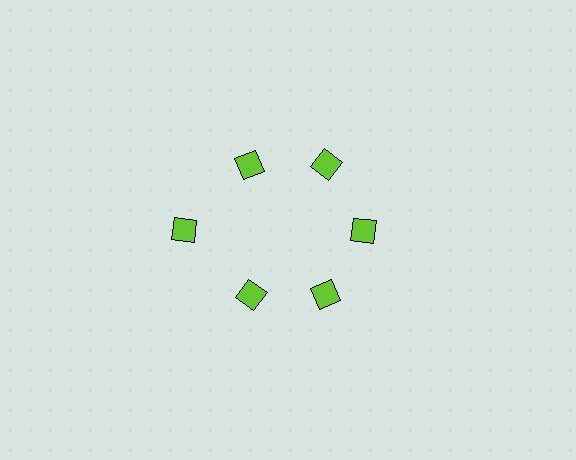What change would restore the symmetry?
The symmetry would be restored by moving it inward, back onto the ring so that all 6 diamonds sit at equal angles and equal distance from the center.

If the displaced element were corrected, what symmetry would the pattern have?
It would have 6-fold rotational symmetry — the pattern would map onto itself every 60 degrees.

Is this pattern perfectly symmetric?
No. The 6 lime diamonds are arranged in a ring, but one element near the 9 o'clock position is pushed outward from the center, breaking the 6-fold rotational symmetry.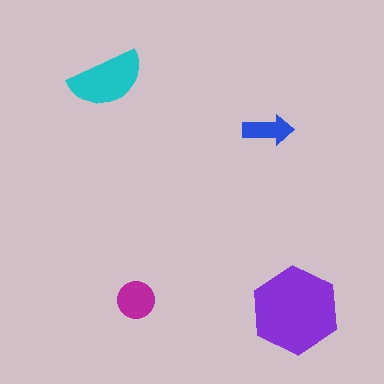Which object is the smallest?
The blue arrow.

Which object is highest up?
The cyan semicircle is topmost.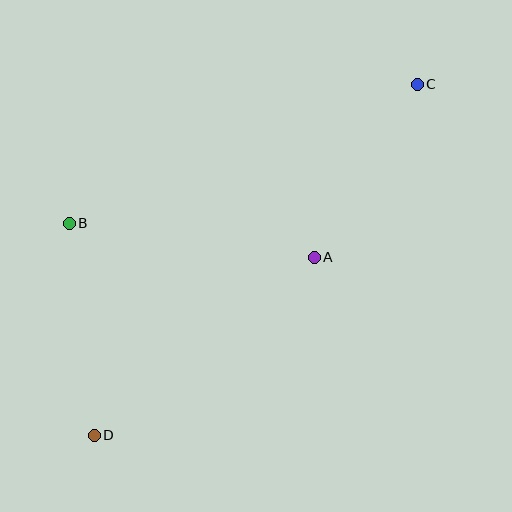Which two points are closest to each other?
Points A and C are closest to each other.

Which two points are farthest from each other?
Points C and D are farthest from each other.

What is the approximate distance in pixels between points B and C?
The distance between B and C is approximately 375 pixels.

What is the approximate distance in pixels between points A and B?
The distance between A and B is approximately 247 pixels.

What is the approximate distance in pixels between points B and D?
The distance between B and D is approximately 213 pixels.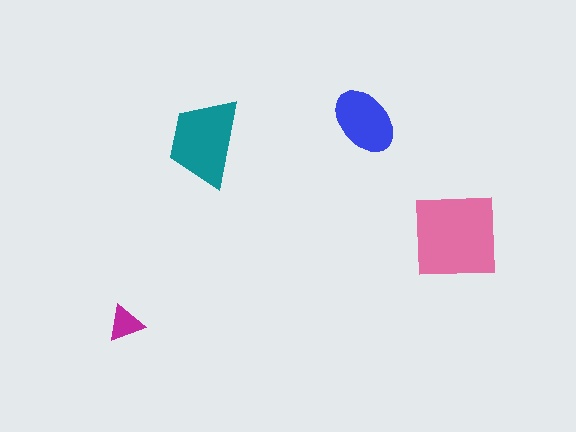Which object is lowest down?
The magenta triangle is bottommost.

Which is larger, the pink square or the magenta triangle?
The pink square.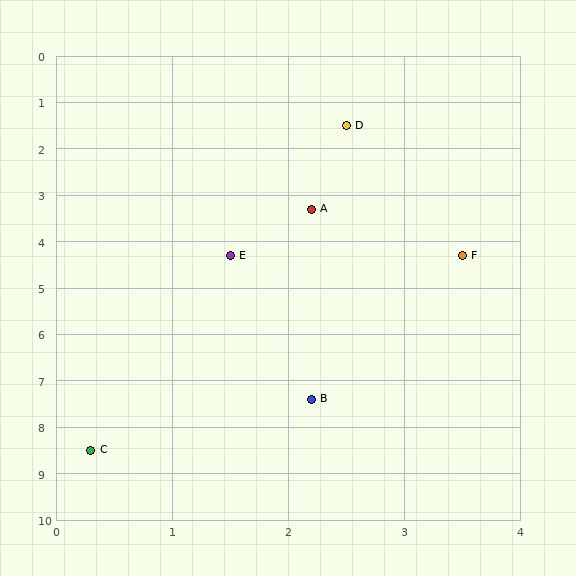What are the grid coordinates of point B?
Point B is at approximately (2.2, 7.4).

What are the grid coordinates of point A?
Point A is at approximately (2.2, 3.3).